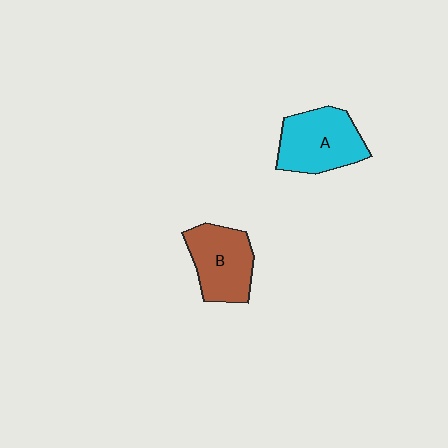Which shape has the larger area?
Shape A (cyan).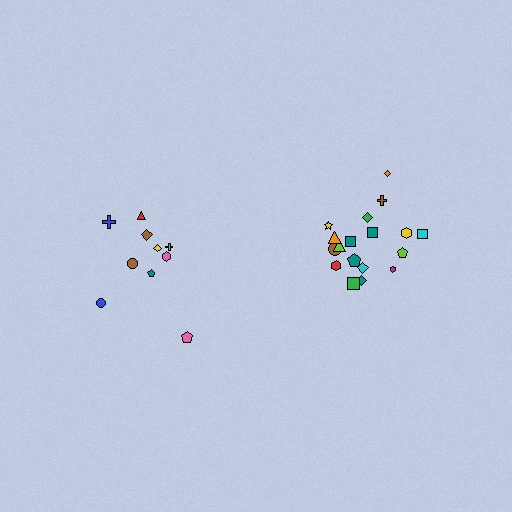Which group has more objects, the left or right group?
The right group.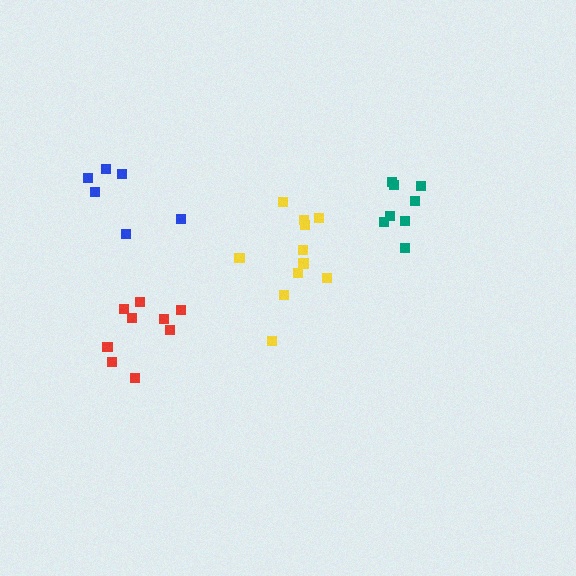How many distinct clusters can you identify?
There are 4 distinct clusters.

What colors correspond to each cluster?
The clusters are colored: yellow, blue, red, teal.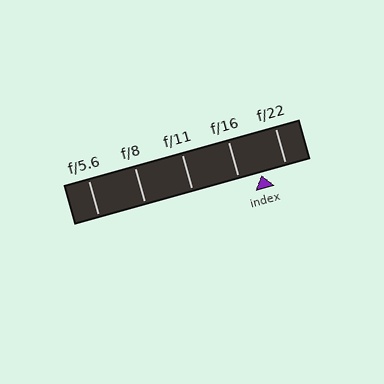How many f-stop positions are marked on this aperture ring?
There are 5 f-stop positions marked.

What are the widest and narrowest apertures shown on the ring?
The widest aperture shown is f/5.6 and the narrowest is f/22.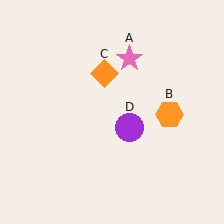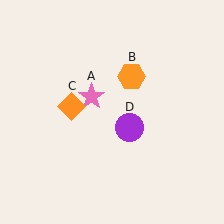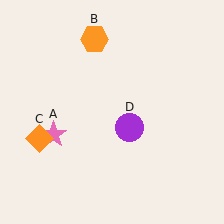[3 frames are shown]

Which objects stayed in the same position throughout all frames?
Purple circle (object D) remained stationary.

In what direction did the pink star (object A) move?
The pink star (object A) moved down and to the left.